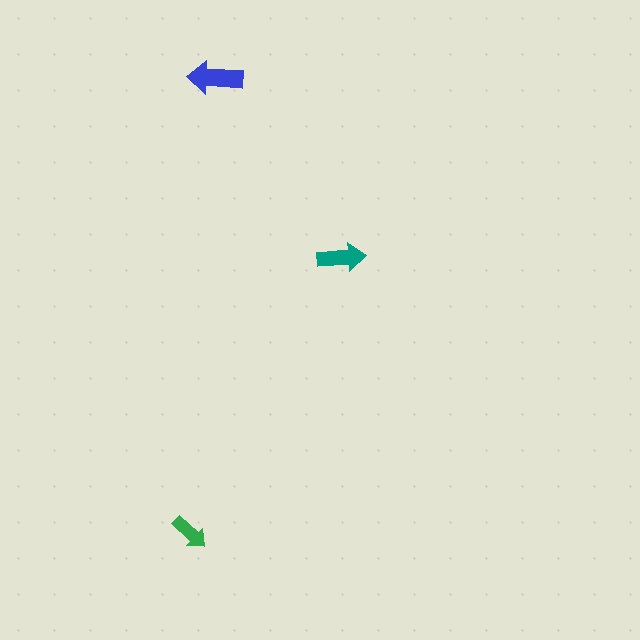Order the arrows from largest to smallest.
the blue one, the teal one, the green one.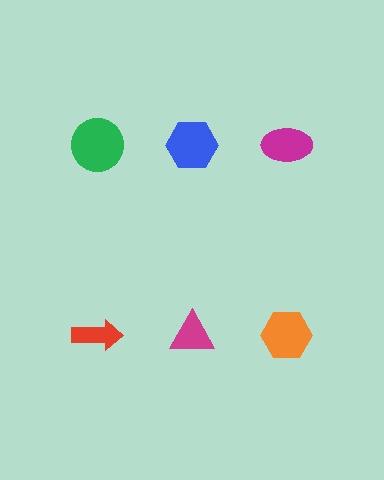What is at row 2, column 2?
A magenta triangle.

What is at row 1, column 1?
A green circle.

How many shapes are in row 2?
3 shapes.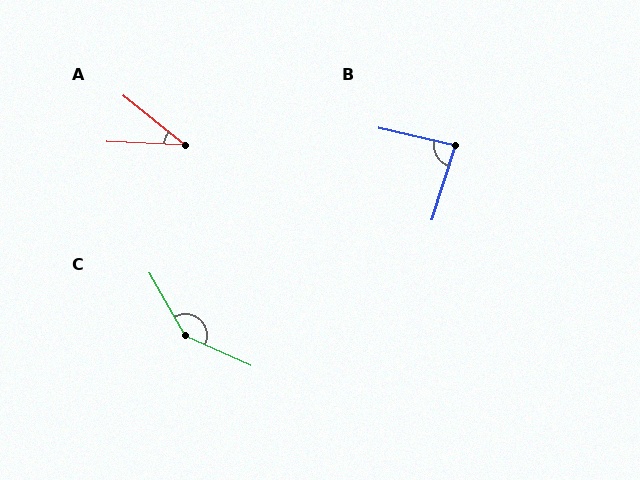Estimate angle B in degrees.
Approximately 85 degrees.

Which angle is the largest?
C, at approximately 144 degrees.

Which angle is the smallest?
A, at approximately 36 degrees.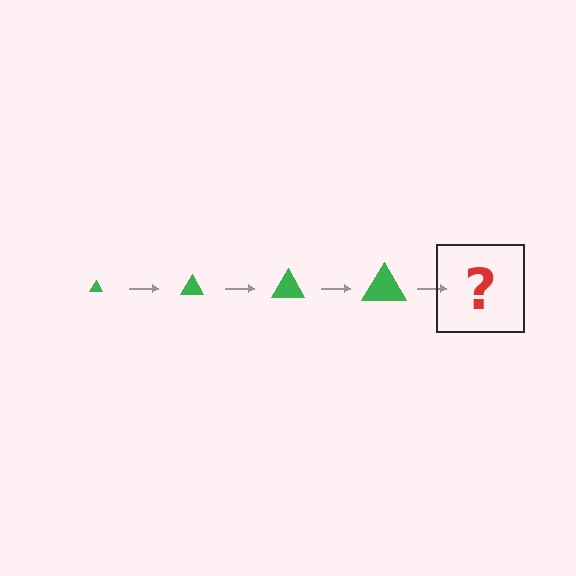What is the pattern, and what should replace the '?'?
The pattern is that the triangle gets progressively larger each step. The '?' should be a green triangle, larger than the previous one.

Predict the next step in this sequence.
The next step is a green triangle, larger than the previous one.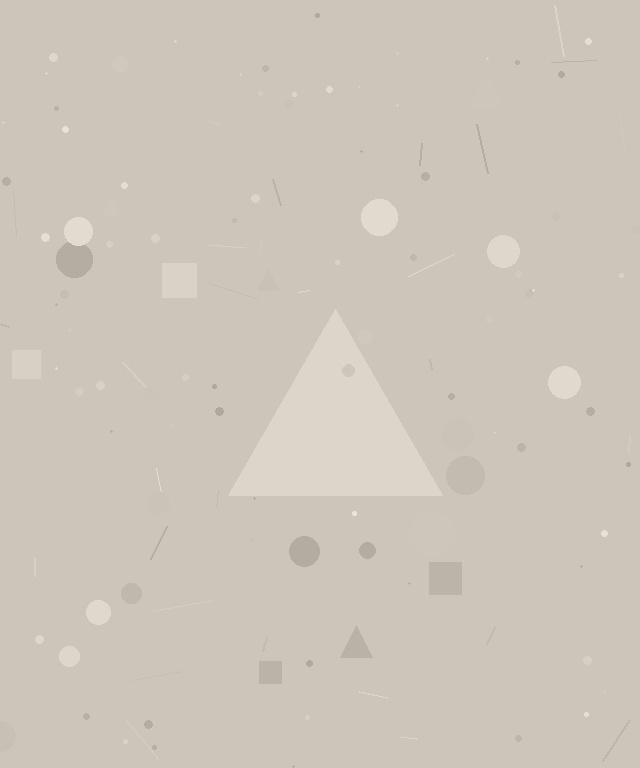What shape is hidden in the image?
A triangle is hidden in the image.